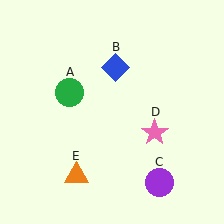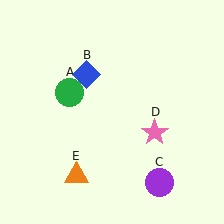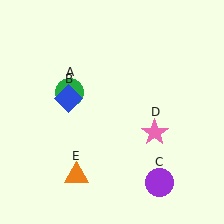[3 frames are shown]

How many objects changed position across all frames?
1 object changed position: blue diamond (object B).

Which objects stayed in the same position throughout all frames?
Green circle (object A) and purple circle (object C) and pink star (object D) and orange triangle (object E) remained stationary.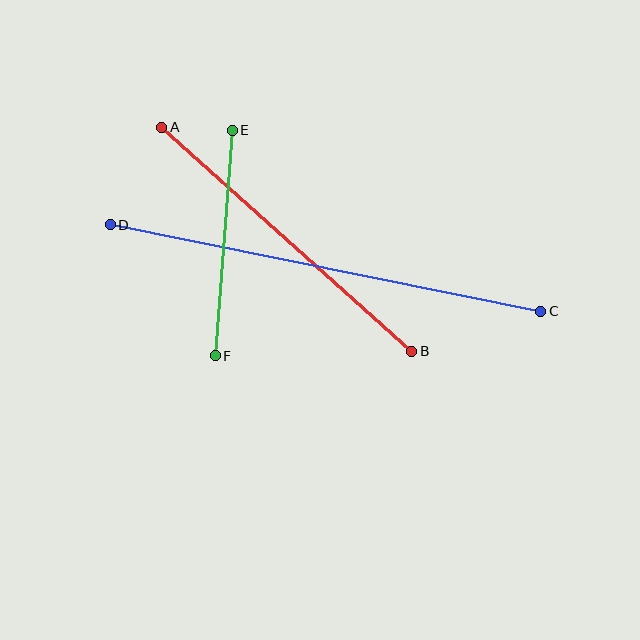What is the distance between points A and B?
The distance is approximately 335 pixels.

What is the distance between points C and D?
The distance is approximately 439 pixels.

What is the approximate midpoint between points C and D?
The midpoint is at approximately (325, 268) pixels.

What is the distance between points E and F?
The distance is approximately 226 pixels.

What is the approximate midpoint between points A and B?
The midpoint is at approximately (287, 239) pixels.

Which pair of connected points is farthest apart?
Points C and D are farthest apart.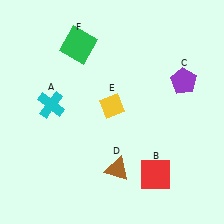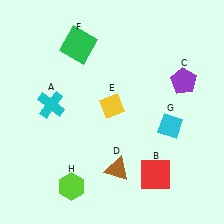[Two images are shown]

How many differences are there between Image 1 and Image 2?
There are 2 differences between the two images.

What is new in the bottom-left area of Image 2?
A lime hexagon (H) was added in the bottom-left area of Image 2.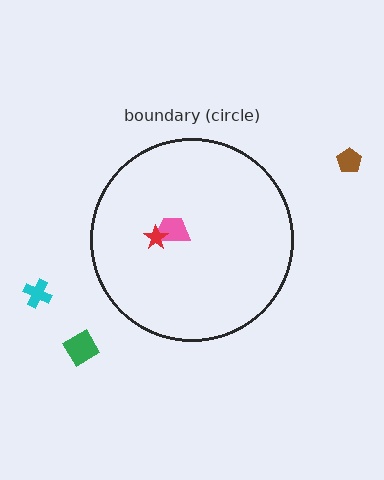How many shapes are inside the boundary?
2 inside, 3 outside.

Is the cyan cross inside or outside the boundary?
Outside.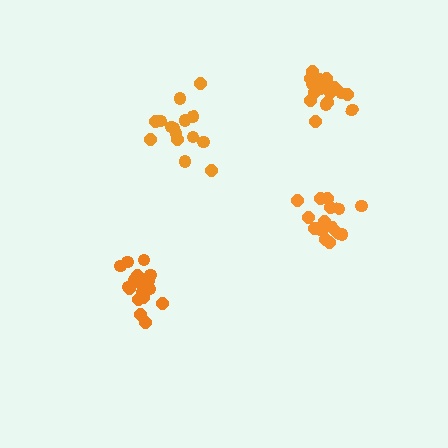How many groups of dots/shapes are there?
There are 4 groups.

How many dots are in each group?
Group 1: 18 dots, Group 2: 19 dots, Group 3: 15 dots, Group 4: 18 dots (70 total).